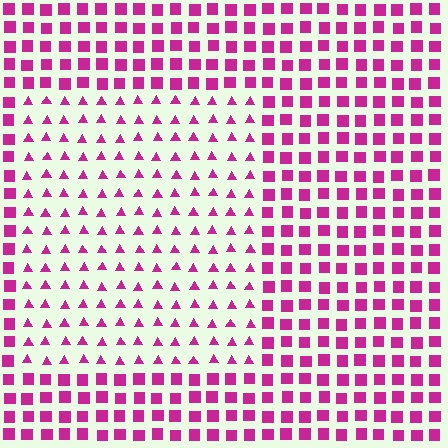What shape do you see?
I see a rectangle.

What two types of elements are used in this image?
The image uses triangles inside the rectangle region and squares outside it.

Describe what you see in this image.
The image is filled with small magenta elements arranged in a uniform grid. A rectangle-shaped region contains triangles, while the surrounding area contains squares. The boundary is defined purely by the change in element shape.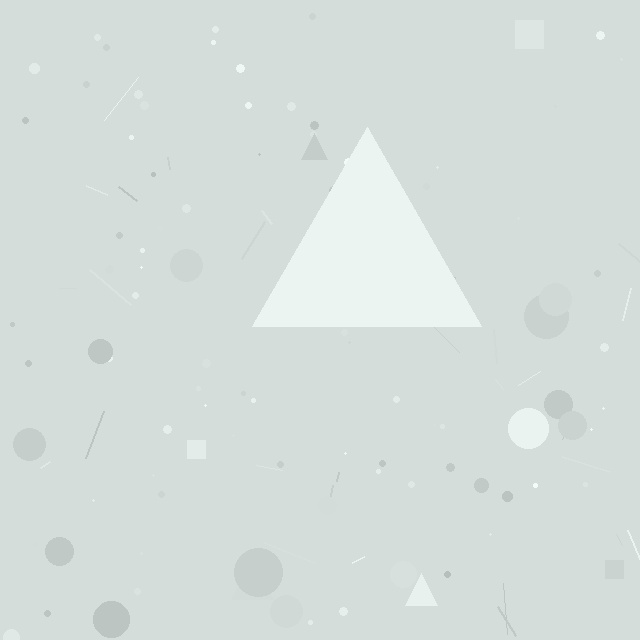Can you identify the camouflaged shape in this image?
The camouflaged shape is a triangle.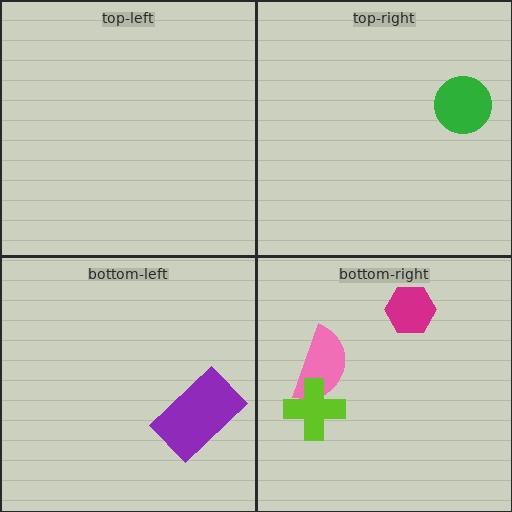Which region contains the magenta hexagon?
The bottom-right region.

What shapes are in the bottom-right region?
The pink semicircle, the magenta hexagon, the lime cross.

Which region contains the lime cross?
The bottom-right region.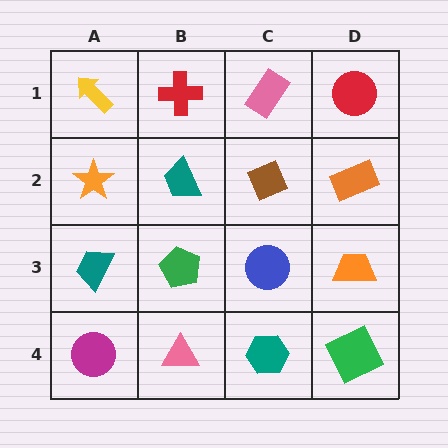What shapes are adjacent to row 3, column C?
A brown diamond (row 2, column C), a teal hexagon (row 4, column C), a green pentagon (row 3, column B), an orange trapezoid (row 3, column D).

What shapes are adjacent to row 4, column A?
A teal trapezoid (row 3, column A), a pink triangle (row 4, column B).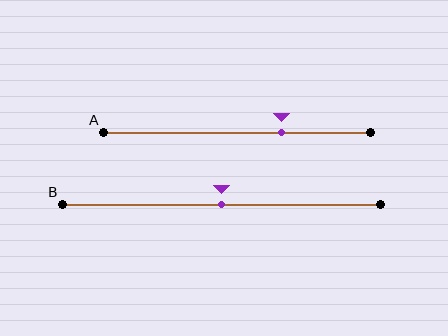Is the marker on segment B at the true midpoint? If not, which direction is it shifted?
Yes, the marker on segment B is at the true midpoint.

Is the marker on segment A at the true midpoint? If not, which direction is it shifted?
No, the marker on segment A is shifted to the right by about 17% of the segment length.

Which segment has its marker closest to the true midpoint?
Segment B has its marker closest to the true midpoint.